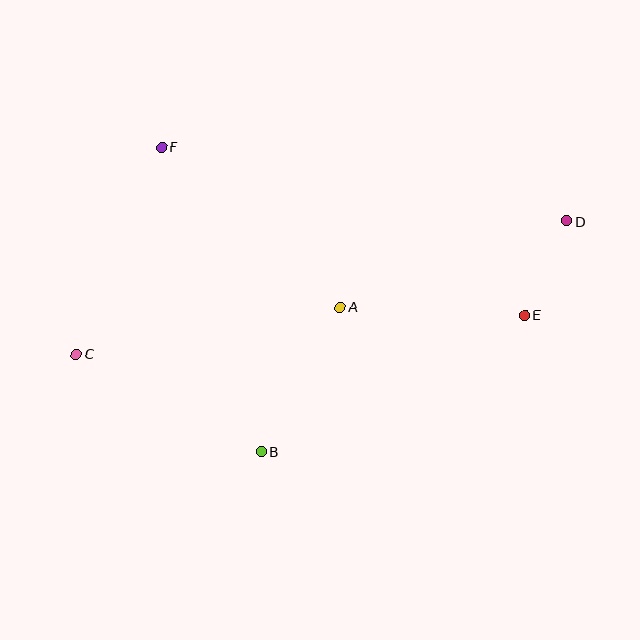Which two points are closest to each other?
Points D and E are closest to each other.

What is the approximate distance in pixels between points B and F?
The distance between B and F is approximately 320 pixels.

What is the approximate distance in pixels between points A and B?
The distance between A and B is approximately 165 pixels.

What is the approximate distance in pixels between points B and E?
The distance between B and E is approximately 297 pixels.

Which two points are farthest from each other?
Points C and D are farthest from each other.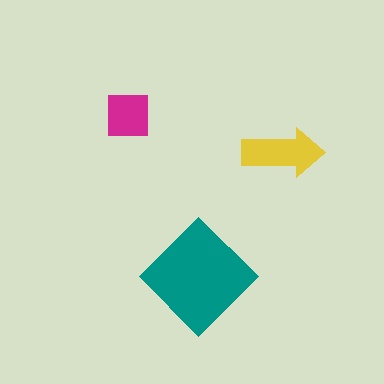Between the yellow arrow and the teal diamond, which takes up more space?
The teal diamond.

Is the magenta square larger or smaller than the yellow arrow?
Smaller.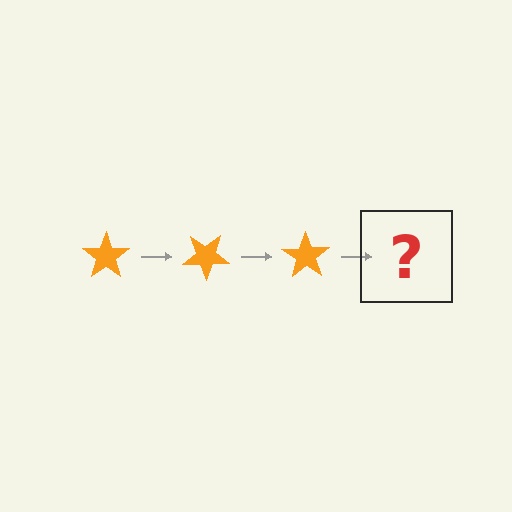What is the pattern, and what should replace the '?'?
The pattern is that the star rotates 35 degrees each step. The '?' should be an orange star rotated 105 degrees.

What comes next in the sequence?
The next element should be an orange star rotated 105 degrees.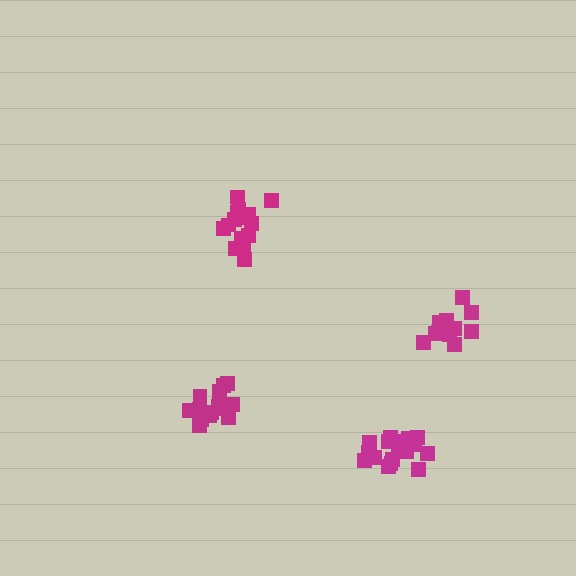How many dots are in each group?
Group 1: 15 dots, Group 2: 15 dots, Group 3: 17 dots, Group 4: 13 dots (60 total).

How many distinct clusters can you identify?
There are 4 distinct clusters.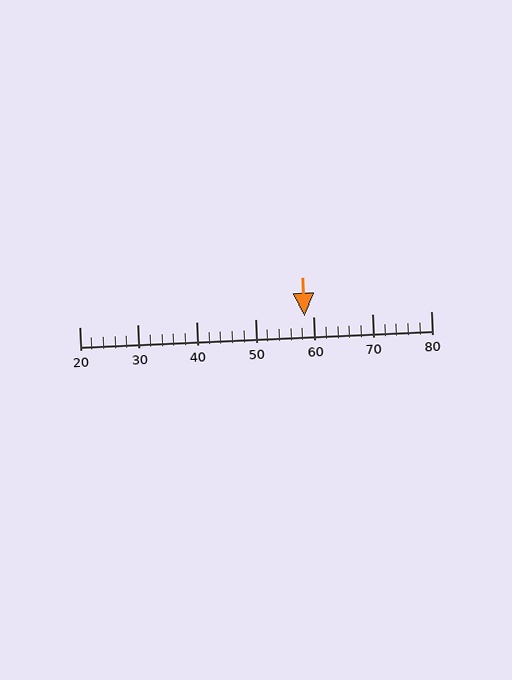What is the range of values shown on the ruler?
The ruler shows values from 20 to 80.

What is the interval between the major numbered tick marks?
The major tick marks are spaced 10 units apart.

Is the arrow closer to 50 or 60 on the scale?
The arrow is closer to 60.